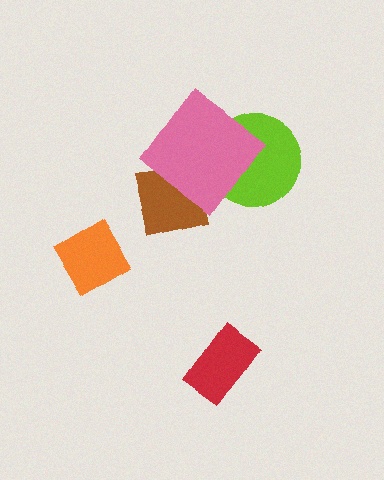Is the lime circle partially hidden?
Yes, it is partially covered by another shape.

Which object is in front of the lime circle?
The pink diamond is in front of the lime circle.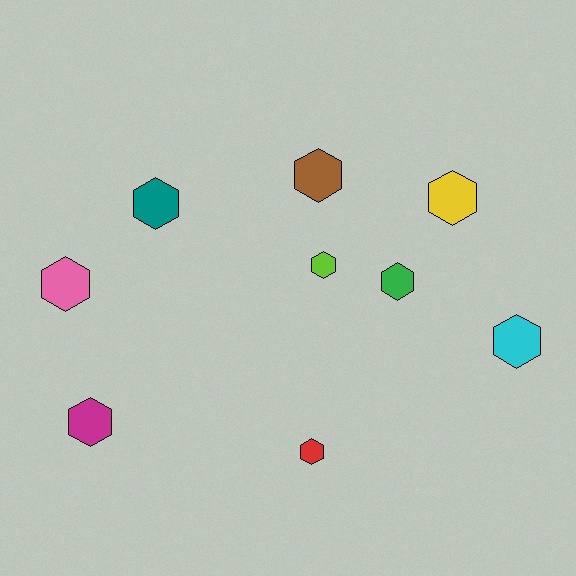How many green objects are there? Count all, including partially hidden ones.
There is 1 green object.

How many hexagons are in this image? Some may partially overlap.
There are 9 hexagons.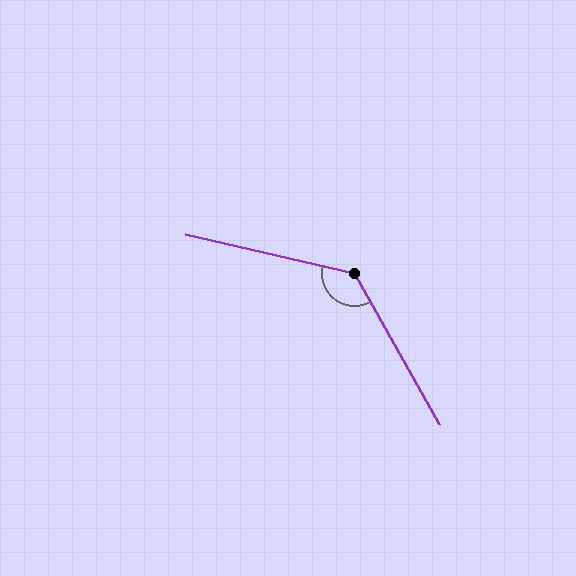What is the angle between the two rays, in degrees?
Approximately 132 degrees.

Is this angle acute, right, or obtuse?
It is obtuse.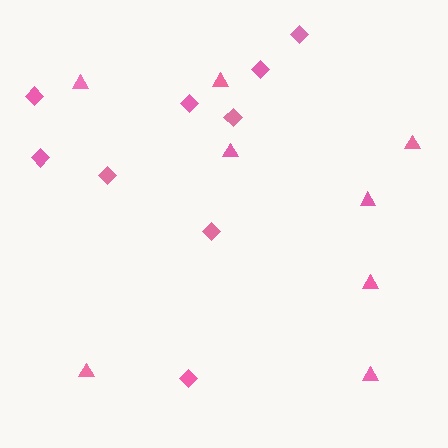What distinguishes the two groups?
There are 2 groups: one group of triangles (8) and one group of diamonds (9).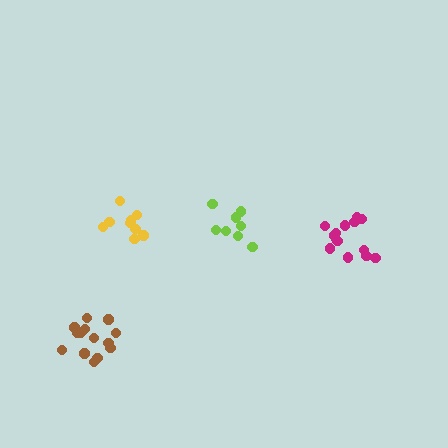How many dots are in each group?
Group 1: 8 dots, Group 2: 14 dots, Group 3: 9 dots, Group 4: 14 dots (45 total).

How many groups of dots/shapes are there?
There are 4 groups.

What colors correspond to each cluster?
The clusters are colored: lime, brown, yellow, magenta.